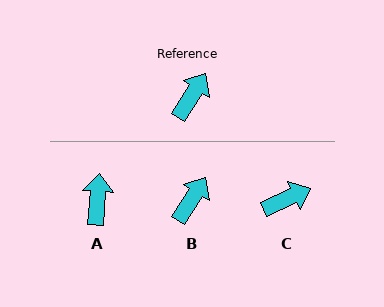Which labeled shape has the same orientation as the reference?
B.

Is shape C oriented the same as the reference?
No, it is off by about 33 degrees.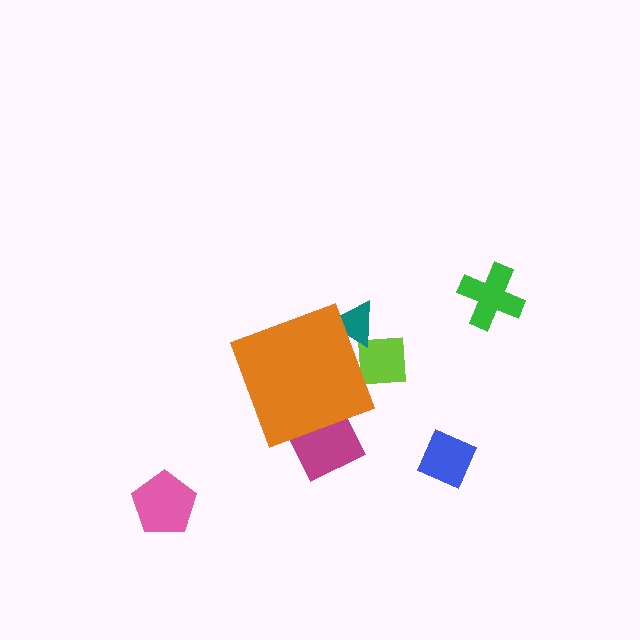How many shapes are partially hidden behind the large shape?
3 shapes are partially hidden.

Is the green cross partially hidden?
No, the green cross is fully visible.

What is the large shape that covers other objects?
An orange diamond.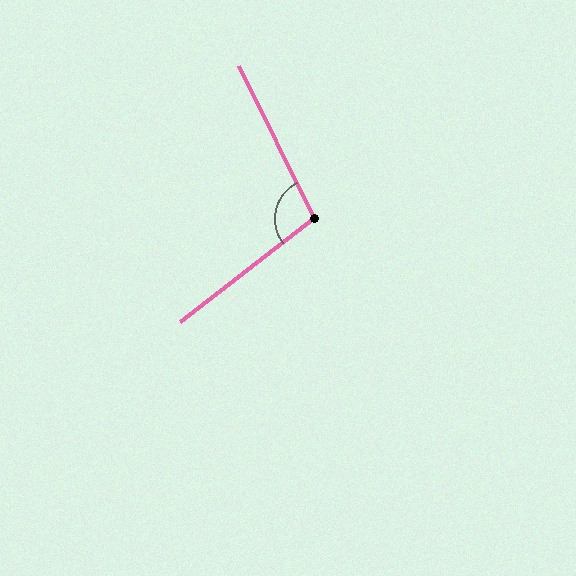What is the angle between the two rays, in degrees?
Approximately 102 degrees.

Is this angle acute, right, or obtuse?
It is obtuse.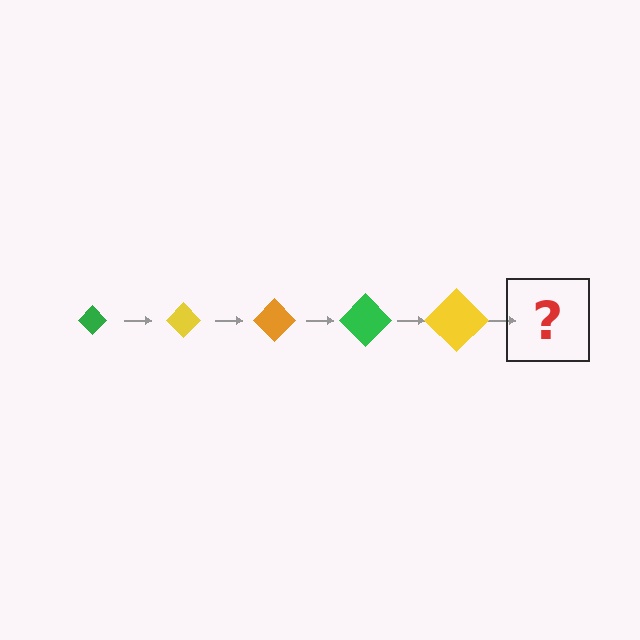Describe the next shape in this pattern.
It should be an orange diamond, larger than the previous one.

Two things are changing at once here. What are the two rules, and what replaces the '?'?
The two rules are that the diamond grows larger each step and the color cycles through green, yellow, and orange. The '?' should be an orange diamond, larger than the previous one.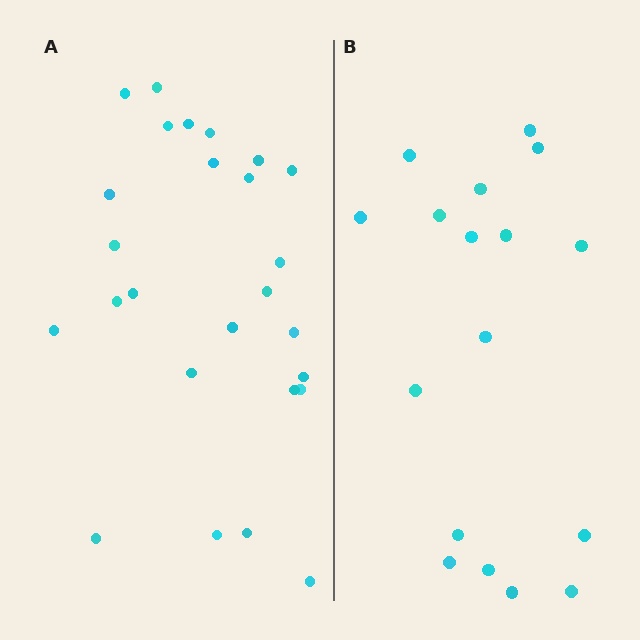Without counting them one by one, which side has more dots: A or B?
Region A (the left region) has more dots.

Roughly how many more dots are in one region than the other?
Region A has roughly 8 or so more dots than region B.